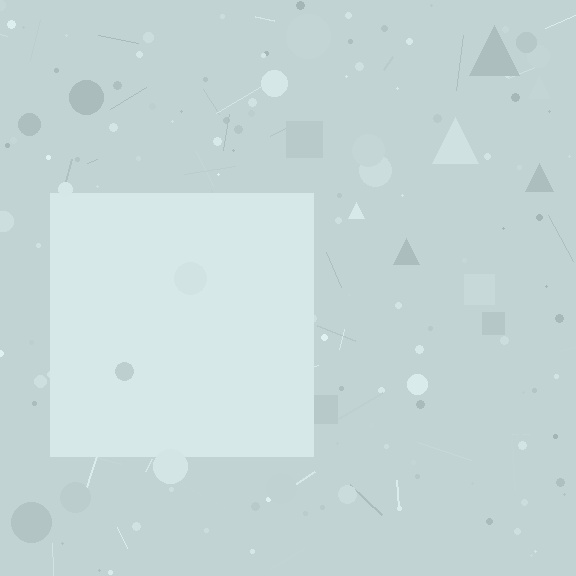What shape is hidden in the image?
A square is hidden in the image.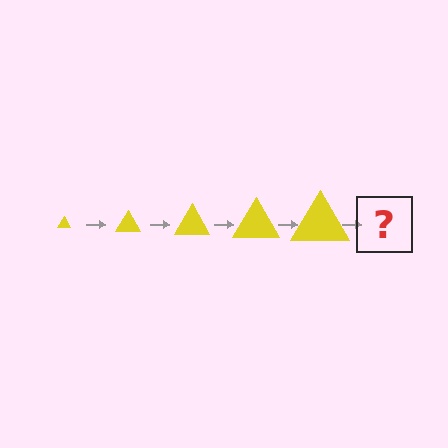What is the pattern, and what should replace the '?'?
The pattern is that the triangle gets progressively larger each step. The '?' should be a yellow triangle, larger than the previous one.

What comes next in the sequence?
The next element should be a yellow triangle, larger than the previous one.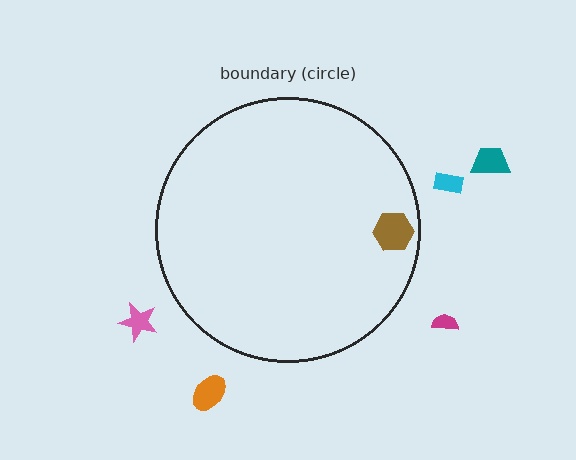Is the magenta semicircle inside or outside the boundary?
Outside.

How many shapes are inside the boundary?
1 inside, 5 outside.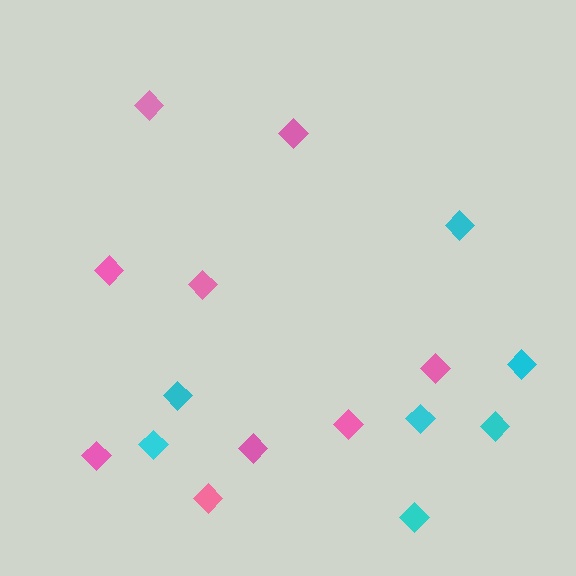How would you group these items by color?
There are 2 groups: one group of pink diamonds (9) and one group of cyan diamonds (7).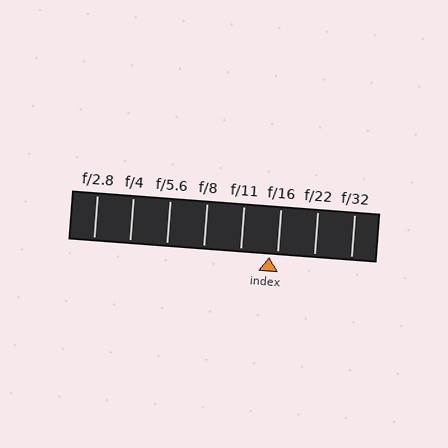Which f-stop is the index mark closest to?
The index mark is closest to f/16.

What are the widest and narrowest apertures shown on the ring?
The widest aperture shown is f/2.8 and the narrowest is f/32.